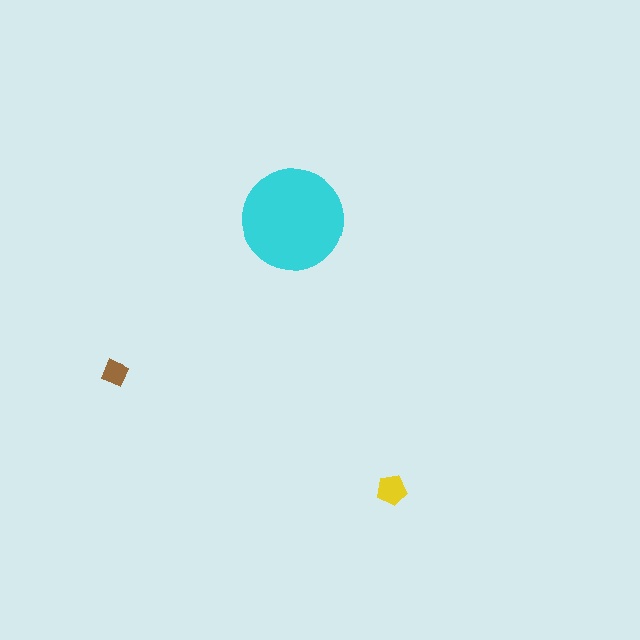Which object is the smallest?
The brown diamond.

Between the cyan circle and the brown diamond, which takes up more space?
The cyan circle.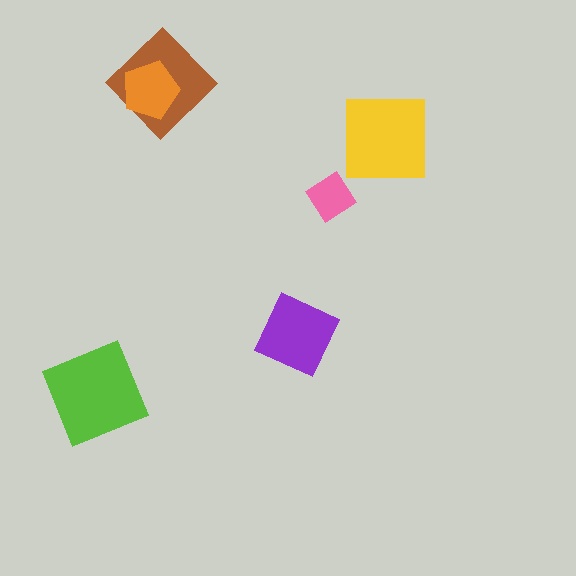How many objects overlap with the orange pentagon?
1 object overlaps with the orange pentagon.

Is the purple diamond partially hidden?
No, no other shape covers it.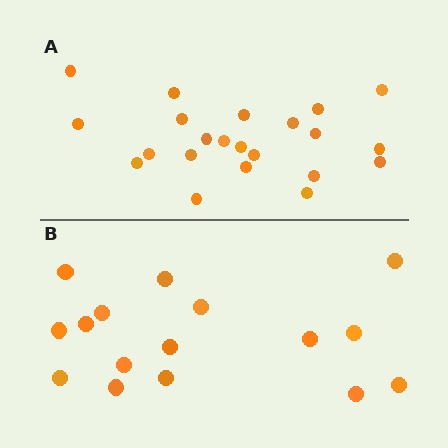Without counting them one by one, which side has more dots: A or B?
Region A (the top region) has more dots.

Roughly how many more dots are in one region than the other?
Region A has about 6 more dots than region B.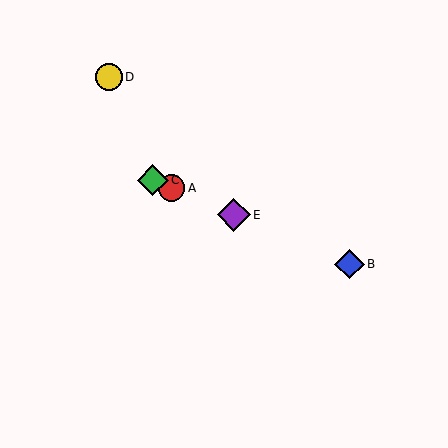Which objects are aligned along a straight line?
Objects A, B, C, E are aligned along a straight line.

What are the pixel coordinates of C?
Object C is at (153, 180).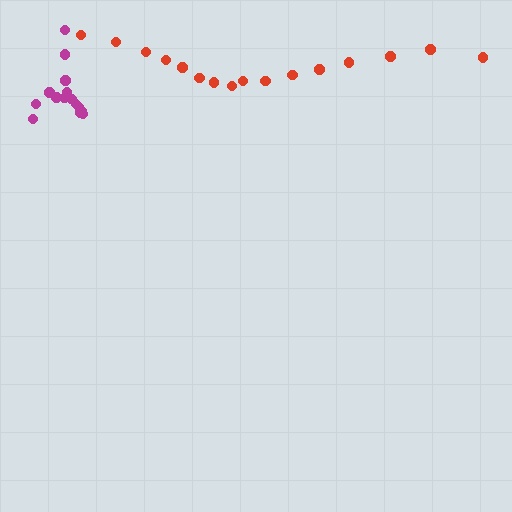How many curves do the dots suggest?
There are 2 distinct paths.